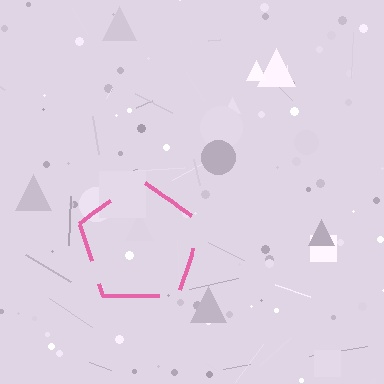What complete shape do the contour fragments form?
The contour fragments form a pentagon.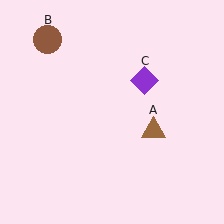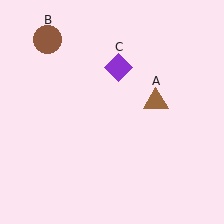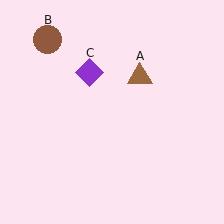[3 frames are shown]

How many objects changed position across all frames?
2 objects changed position: brown triangle (object A), purple diamond (object C).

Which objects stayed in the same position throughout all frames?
Brown circle (object B) remained stationary.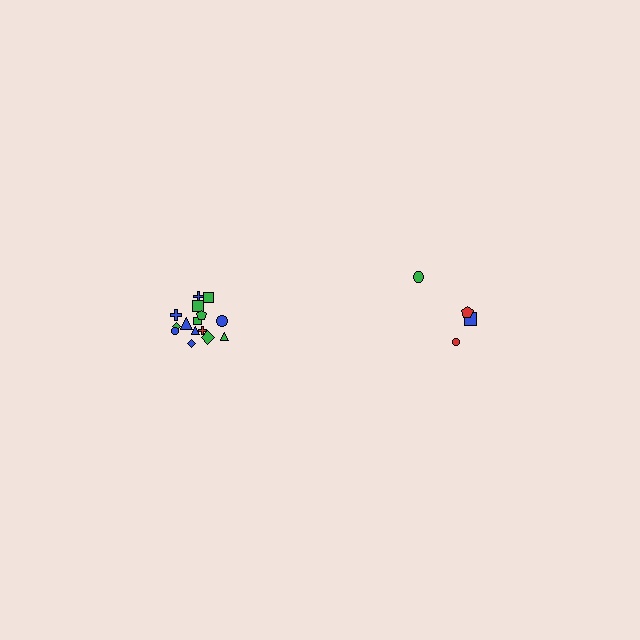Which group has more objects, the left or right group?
The left group.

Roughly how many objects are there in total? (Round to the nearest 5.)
Roughly 20 objects in total.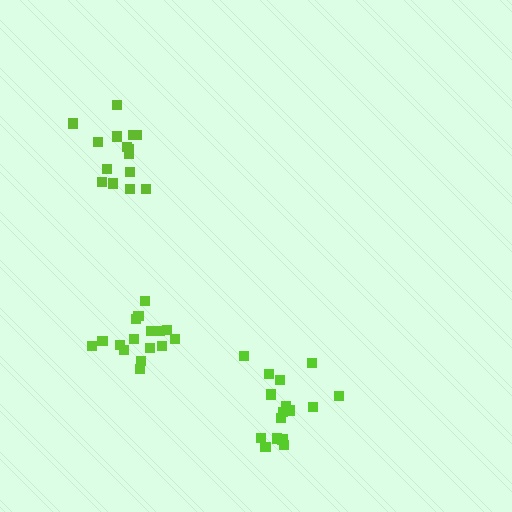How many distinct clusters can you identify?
There are 3 distinct clusters.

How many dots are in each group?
Group 1: 15 dots, Group 2: 16 dots, Group 3: 16 dots (47 total).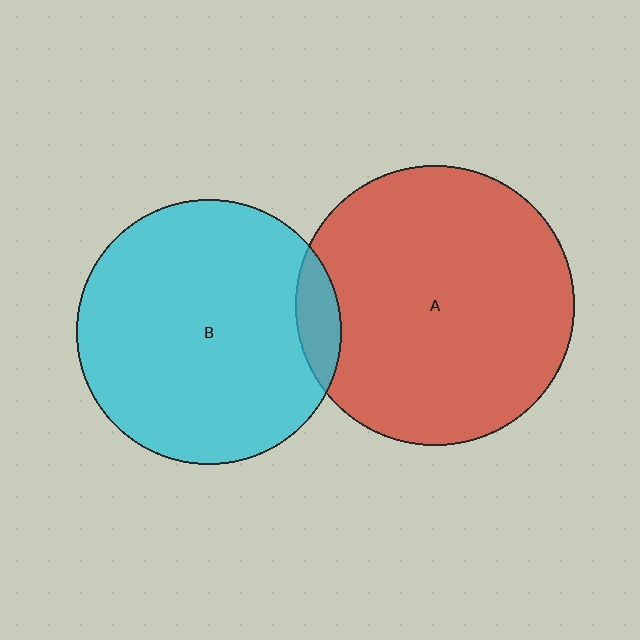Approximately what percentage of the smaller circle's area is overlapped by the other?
Approximately 10%.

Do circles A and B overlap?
Yes.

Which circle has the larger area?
Circle A (red).